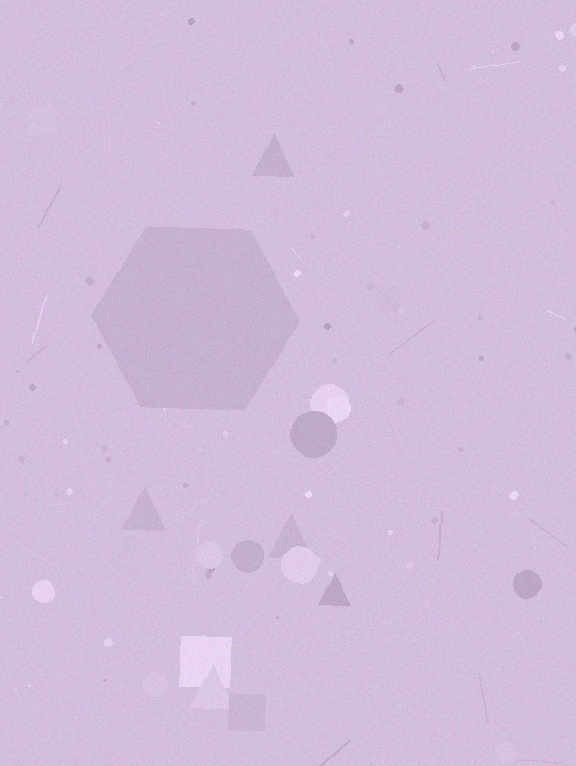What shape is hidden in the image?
A hexagon is hidden in the image.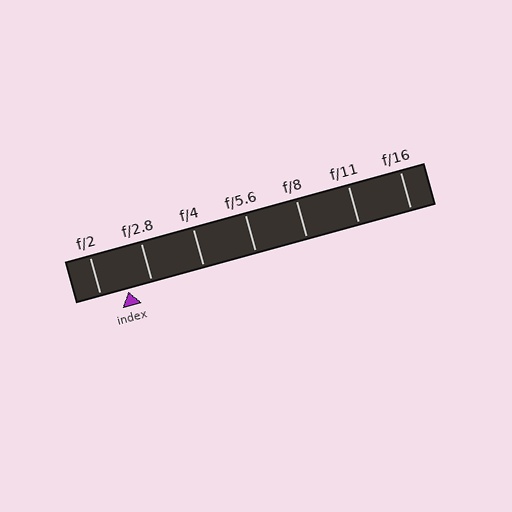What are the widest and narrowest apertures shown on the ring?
The widest aperture shown is f/2 and the narrowest is f/16.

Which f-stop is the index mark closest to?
The index mark is closest to f/2.8.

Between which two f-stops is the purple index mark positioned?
The index mark is between f/2 and f/2.8.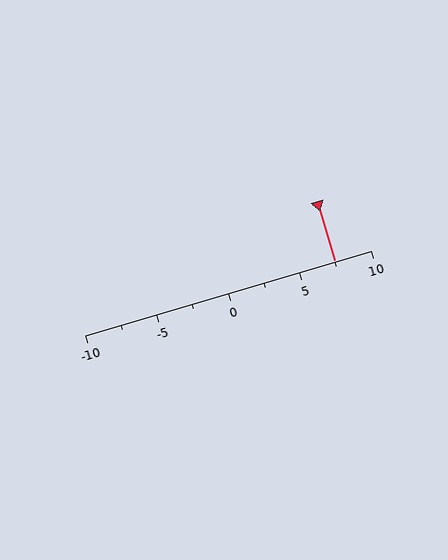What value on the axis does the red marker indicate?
The marker indicates approximately 7.5.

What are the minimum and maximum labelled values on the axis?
The axis runs from -10 to 10.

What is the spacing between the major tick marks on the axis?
The major ticks are spaced 5 apart.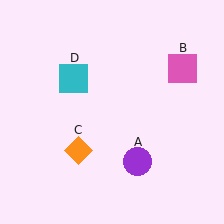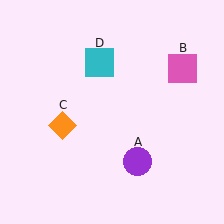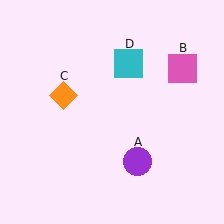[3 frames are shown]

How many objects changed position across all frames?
2 objects changed position: orange diamond (object C), cyan square (object D).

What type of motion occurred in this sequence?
The orange diamond (object C), cyan square (object D) rotated clockwise around the center of the scene.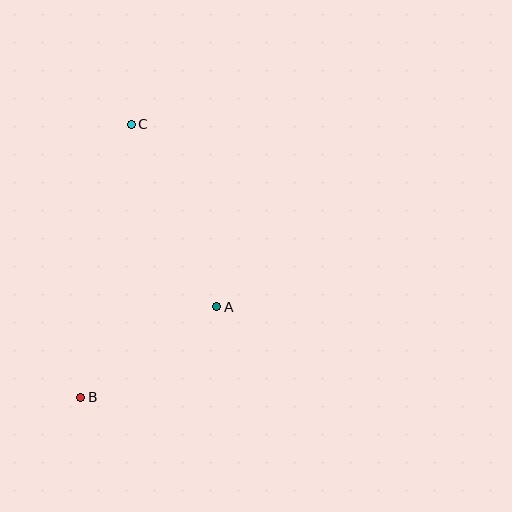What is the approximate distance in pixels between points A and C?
The distance between A and C is approximately 201 pixels.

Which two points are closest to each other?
Points A and B are closest to each other.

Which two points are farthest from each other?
Points B and C are farthest from each other.